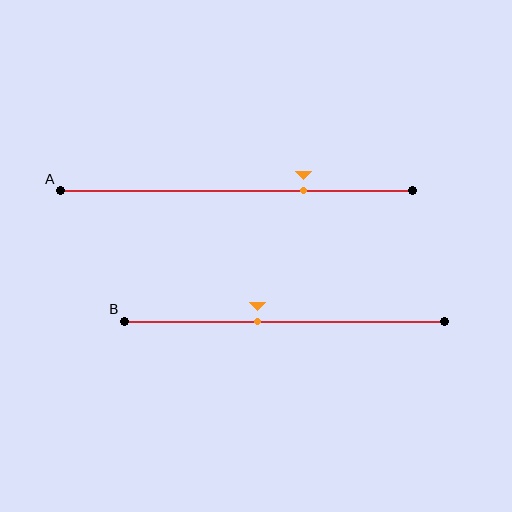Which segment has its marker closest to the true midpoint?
Segment B has its marker closest to the true midpoint.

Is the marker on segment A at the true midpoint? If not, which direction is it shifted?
No, the marker on segment A is shifted to the right by about 19% of the segment length.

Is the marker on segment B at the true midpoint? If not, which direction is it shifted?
No, the marker on segment B is shifted to the left by about 9% of the segment length.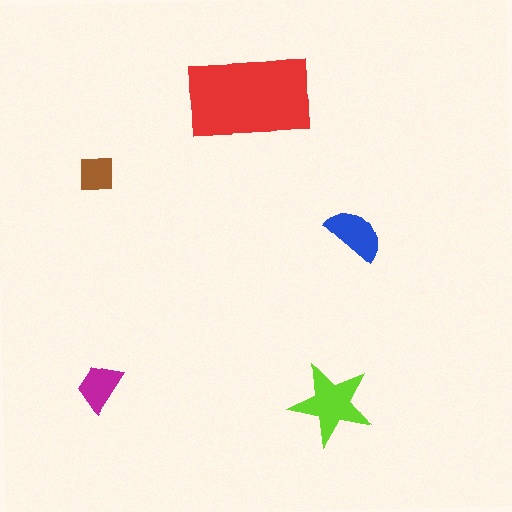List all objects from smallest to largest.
The brown square, the magenta trapezoid, the blue semicircle, the lime star, the red rectangle.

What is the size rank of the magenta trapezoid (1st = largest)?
4th.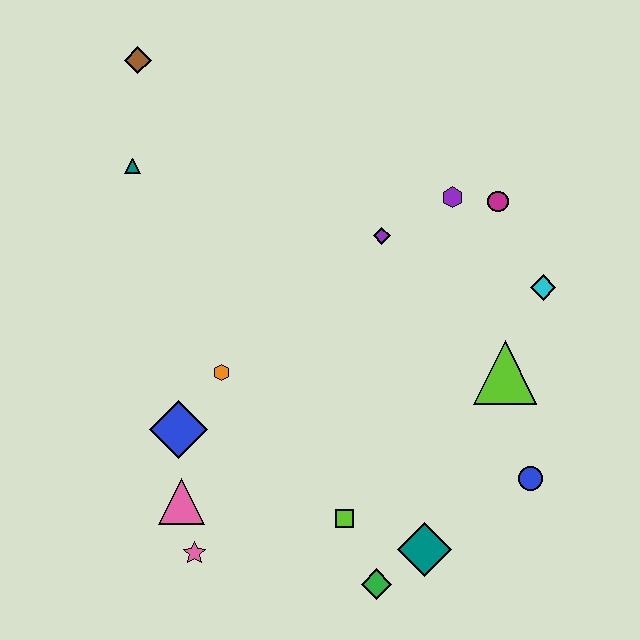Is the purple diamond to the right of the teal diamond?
No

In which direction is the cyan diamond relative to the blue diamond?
The cyan diamond is to the right of the blue diamond.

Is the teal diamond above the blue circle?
No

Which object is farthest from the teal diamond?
The brown diamond is farthest from the teal diamond.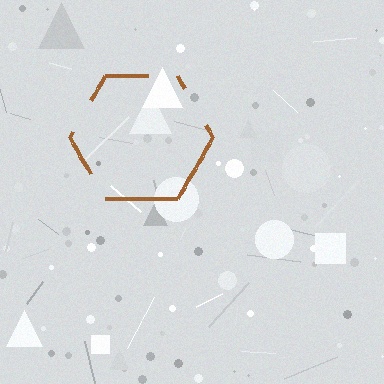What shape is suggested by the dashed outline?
The dashed outline suggests a hexagon.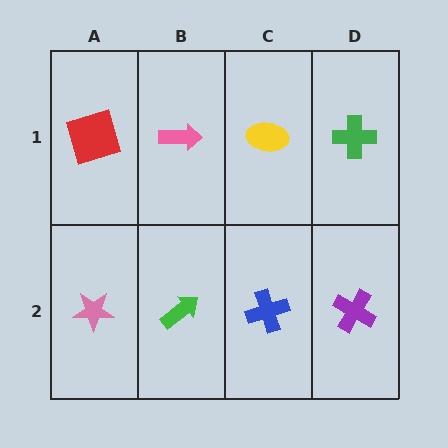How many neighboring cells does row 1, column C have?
3.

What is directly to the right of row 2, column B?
A blue cross.